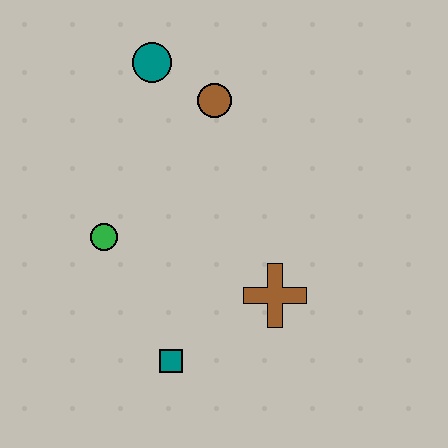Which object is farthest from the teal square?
The teal circle is farthest from the teal square.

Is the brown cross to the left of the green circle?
No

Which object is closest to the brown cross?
The teal square is closest to the brown cross.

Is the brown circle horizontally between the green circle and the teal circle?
No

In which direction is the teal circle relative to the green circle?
The teal circle is above the green circle.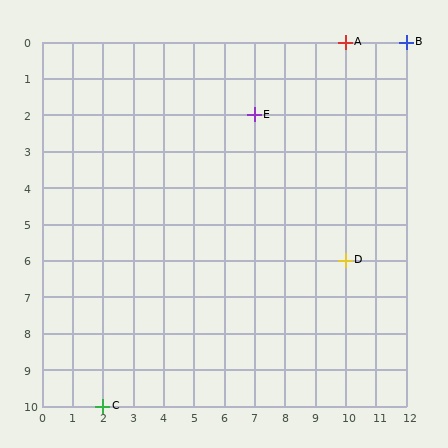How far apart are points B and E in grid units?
Points B and E are 5 columns and 2 rows apart (about 5.4 grid units diagonally).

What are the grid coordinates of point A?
Point A is at grid coordinates (10, 0).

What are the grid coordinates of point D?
Point D is at grid coordinates (10, 6).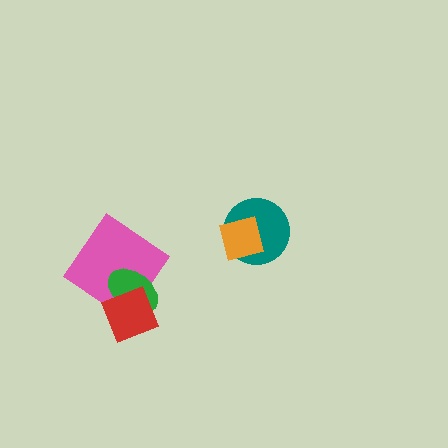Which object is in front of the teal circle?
The orange square is in front of the teal circle.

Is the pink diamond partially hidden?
Yes, it is partially covered by another shape.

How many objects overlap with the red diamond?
2 objects overlap with the red diamond.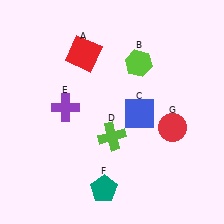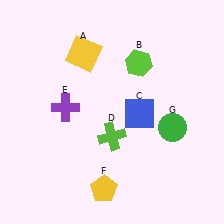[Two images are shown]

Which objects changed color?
A changed from red to yellow. F changed from teal to yellow. G changed from red to green.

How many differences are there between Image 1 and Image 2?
There are 3 differences between the two images.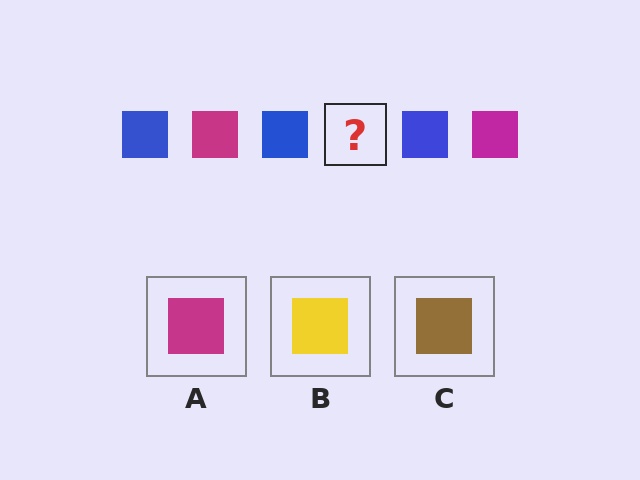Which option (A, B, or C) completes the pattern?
A.